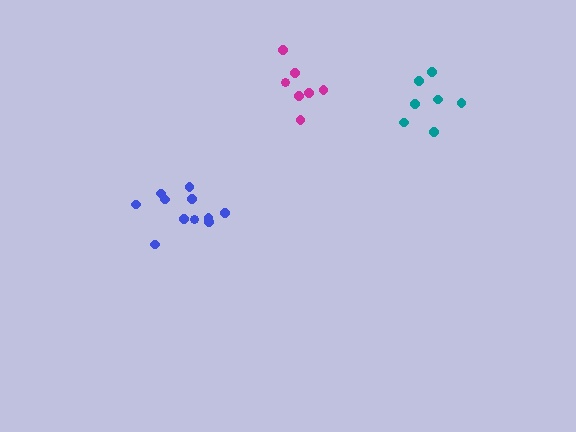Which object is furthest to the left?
The blue cluster is leftmost.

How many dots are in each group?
Group 1: 11 dots, Group 2: 7 dots, Group 3: 7 dots (25 total).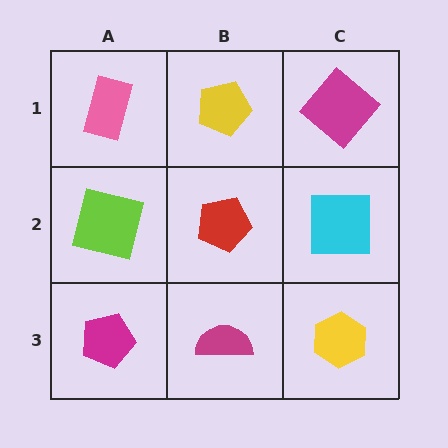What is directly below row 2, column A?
A magenta pentagon.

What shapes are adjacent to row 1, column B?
A red pentagon (row 2, column B), a pink rectangle (row 1, column A), a magenta diamond (row 1, column C).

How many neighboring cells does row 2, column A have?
3.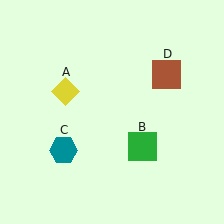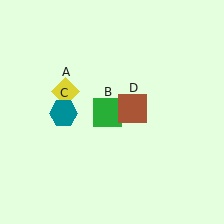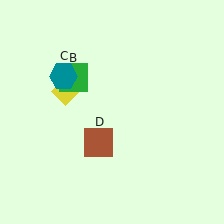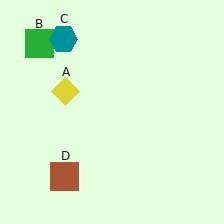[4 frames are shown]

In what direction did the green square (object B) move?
The green square (object B) moved up and to the left.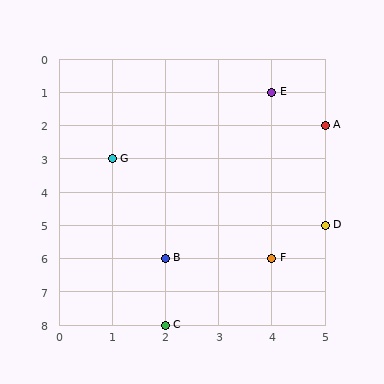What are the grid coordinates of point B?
Point B is at grid coordinates (2, 6).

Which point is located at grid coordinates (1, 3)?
Point G is at (1, 3).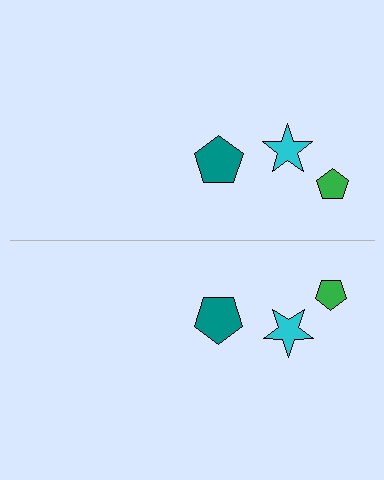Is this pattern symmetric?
Yes, this pattern has bilateral (reflection) symmetry.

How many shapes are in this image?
There are 6 shapes in this image.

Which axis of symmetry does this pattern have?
The pattern has a horizontal axis of symmetry running through the center of the image.